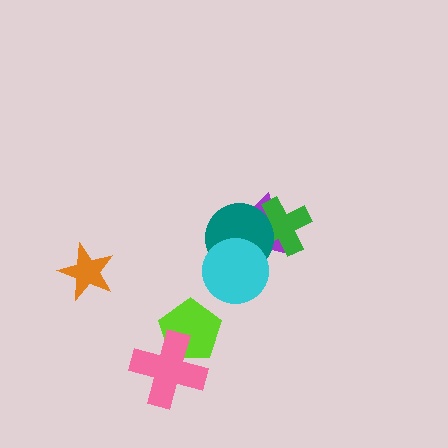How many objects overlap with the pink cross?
1 object overlaps with the pink cross.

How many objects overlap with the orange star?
0 objects overlap with the orange star.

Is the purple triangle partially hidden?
Yes, it is partially covered by another shape.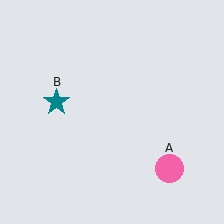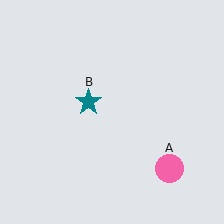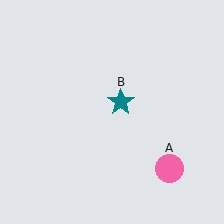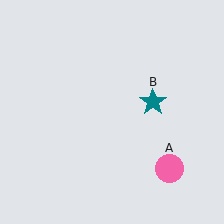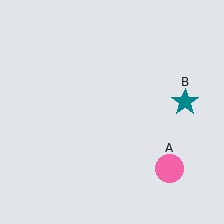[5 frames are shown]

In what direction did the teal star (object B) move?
The teal star (object B) moved right.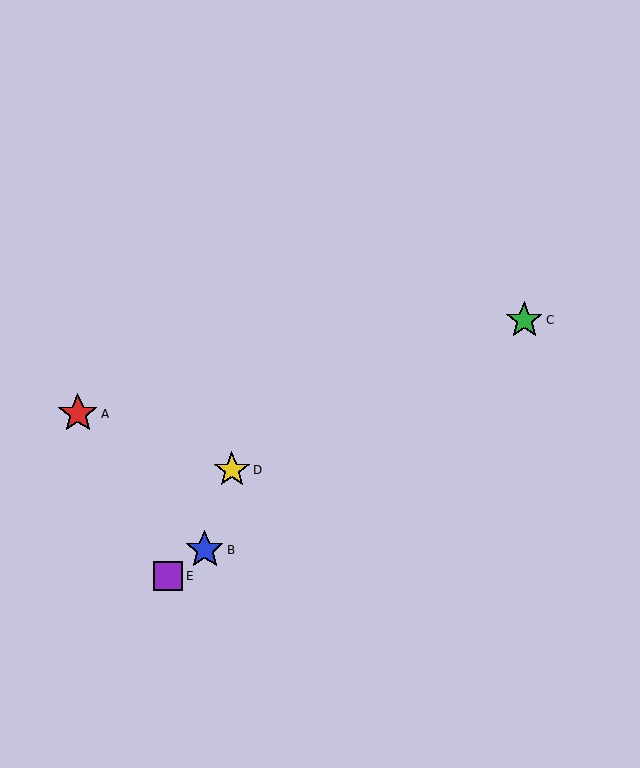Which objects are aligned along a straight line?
Objects B, C, E are aligned along a straight line.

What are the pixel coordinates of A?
Object A is at (78, 414).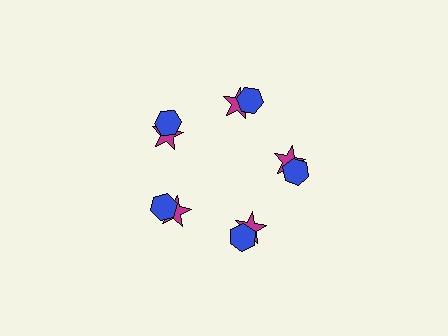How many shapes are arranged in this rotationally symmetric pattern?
There are 10 shapes, arranged in 5 groups of 2.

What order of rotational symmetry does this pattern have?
This pattern has 5-fold rotational symmetry.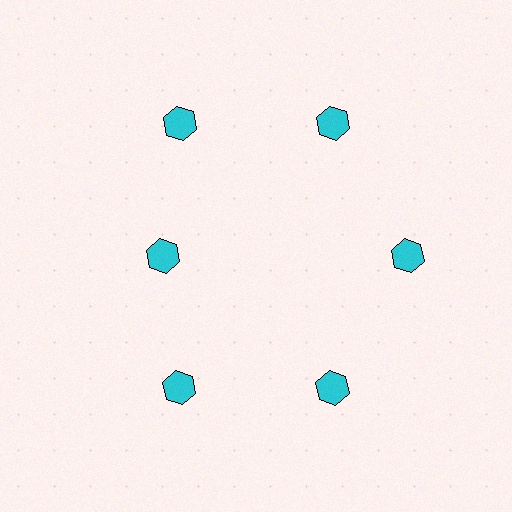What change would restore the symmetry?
The symmetry would be restored by moving it outward, back onto the ring so that all 6 hexagons sit at equal angles and equal distance from the center.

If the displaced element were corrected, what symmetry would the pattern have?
It would have 6-fold rotational symmetry — the pattern would map onto itself every 60 degrees.